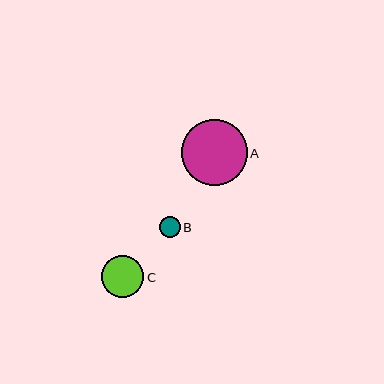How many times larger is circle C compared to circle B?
Circle C is approximately 2.0 times the size of circle B.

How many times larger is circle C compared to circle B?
Circle C is approximately 2.0 times the size of circle B.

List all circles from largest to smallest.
From largest to smallest: A, C, B.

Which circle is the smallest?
Circle B is the smallest with a size of approximately 21 pixels.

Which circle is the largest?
Circle A is the largest with a size of approximately 66 pixels.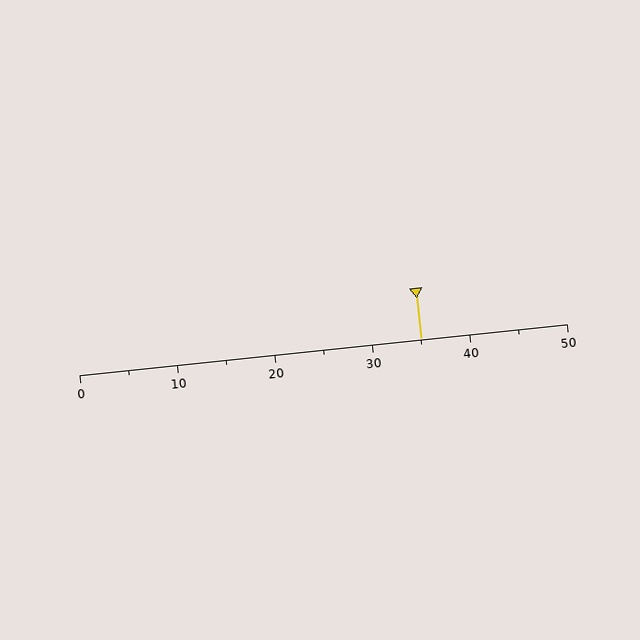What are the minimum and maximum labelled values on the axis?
The axis runs from 0 to 50.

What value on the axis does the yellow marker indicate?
The marker indicates approximately 35.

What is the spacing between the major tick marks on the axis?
The major ticks are spaced 10 apart.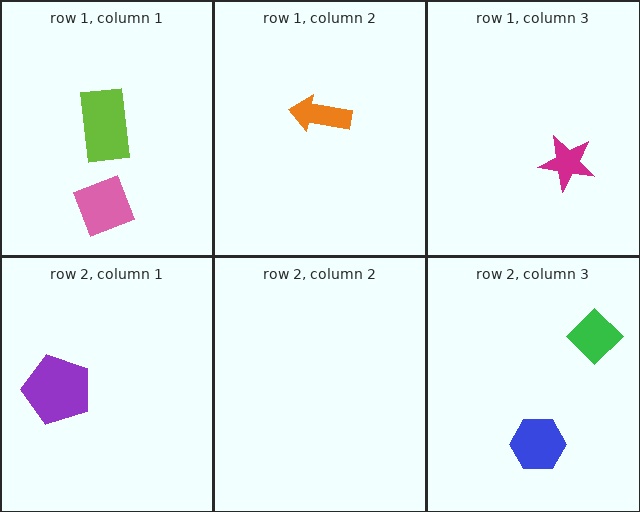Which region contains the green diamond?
The row 2, column 3 region.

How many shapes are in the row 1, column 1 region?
2.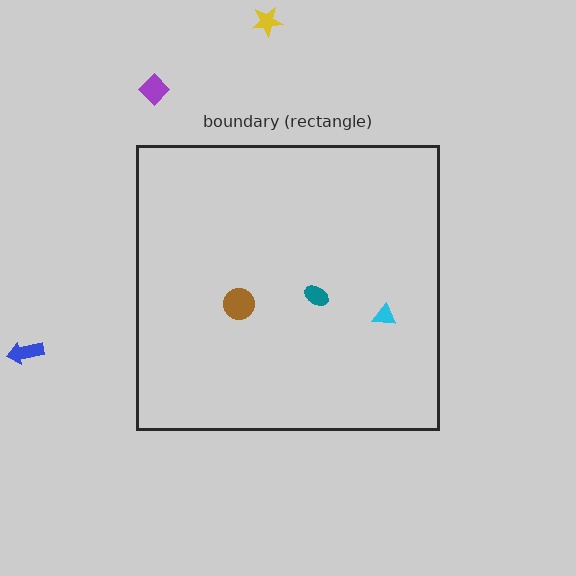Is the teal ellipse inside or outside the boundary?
Inside.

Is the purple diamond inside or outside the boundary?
Outside.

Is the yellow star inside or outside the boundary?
Outside.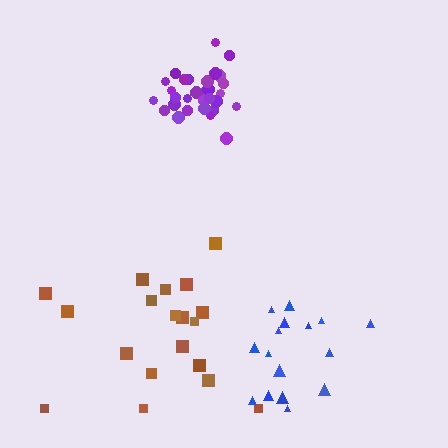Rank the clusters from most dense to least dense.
purple, blue, brown.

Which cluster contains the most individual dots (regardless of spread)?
Purple (30).